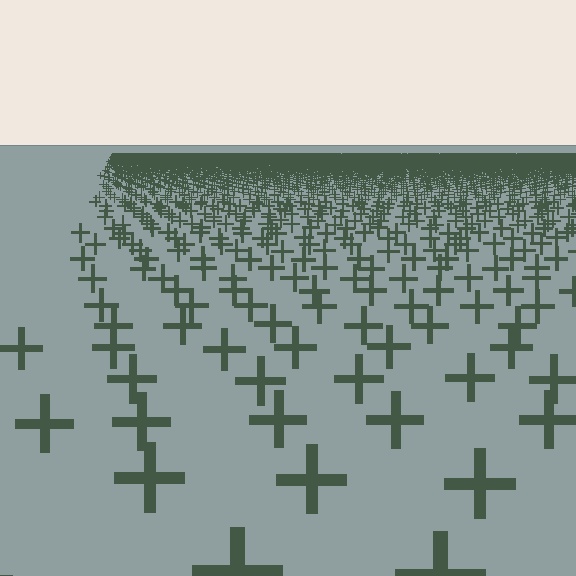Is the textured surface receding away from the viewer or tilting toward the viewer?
The surface is receding away from the viewer. Texture elements get smaller and denser toward the top.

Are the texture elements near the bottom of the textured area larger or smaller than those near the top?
Larger. Near the bottom, elements are closer to the viewer and appear at a bigger on-screen size.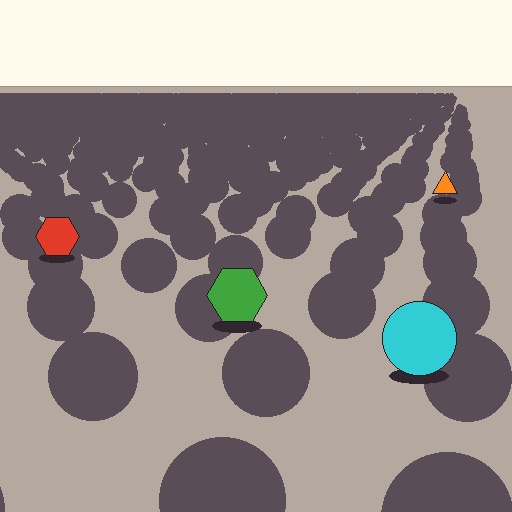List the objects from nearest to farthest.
From nearest to farthest: the cyan circle, the green hexagon, the red hexagon, the orange triangle.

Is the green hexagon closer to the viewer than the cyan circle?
No. The cyan circle is closer — you can tell from the texture gradient: the ground texture is coarser near it.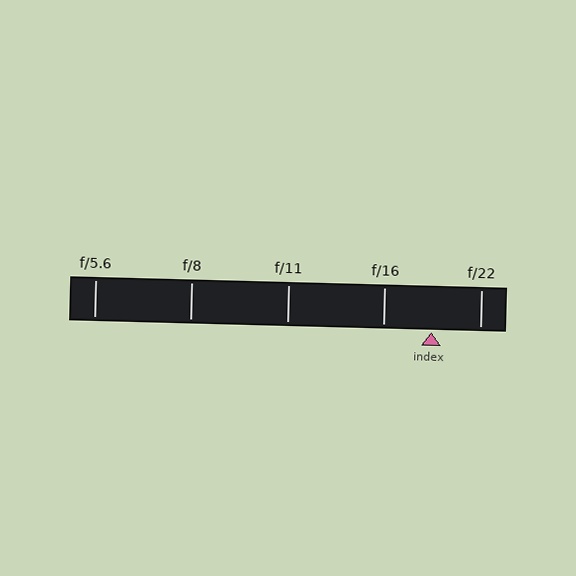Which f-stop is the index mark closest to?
The index mark is closest to f/22.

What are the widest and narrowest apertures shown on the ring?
The widest aperture shown is f/5.6 and the narrowest is f/22.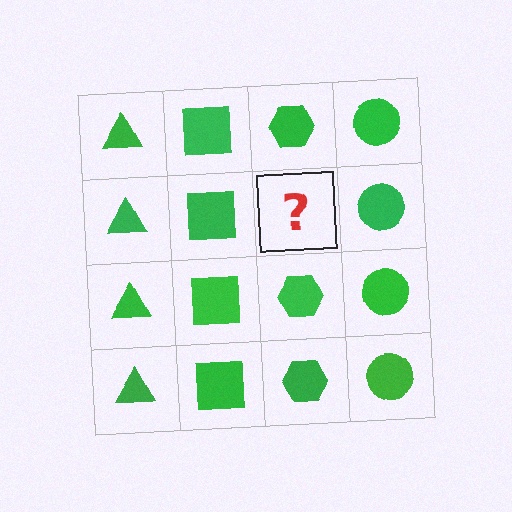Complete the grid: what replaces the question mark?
The question mark should be replaced with a green hexagon.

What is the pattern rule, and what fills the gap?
The rule is that each column has a consistent shape. The gap should be filled with a green hexagon.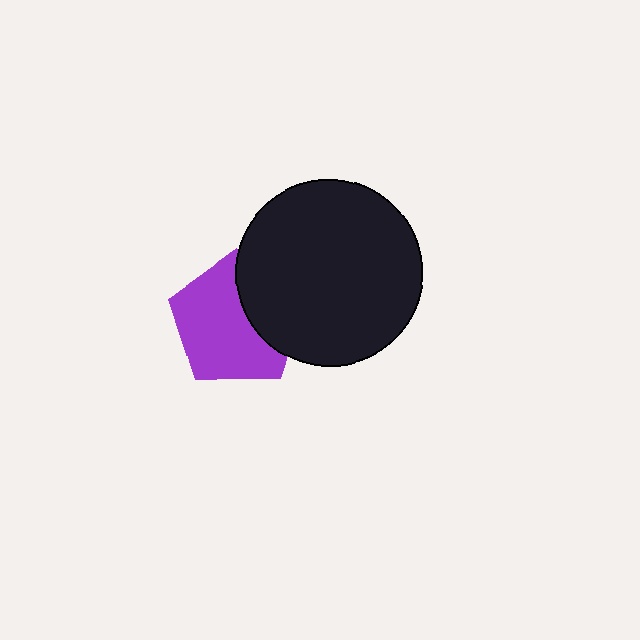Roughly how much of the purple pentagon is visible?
Most of it is visible (roughly 67%).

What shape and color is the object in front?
The object in front is a black circle.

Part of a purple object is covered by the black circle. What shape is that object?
It is a pentagon.